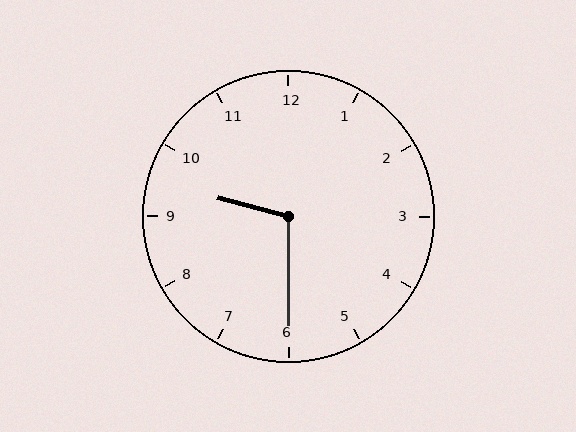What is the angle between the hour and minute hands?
Approximately 105 degrees.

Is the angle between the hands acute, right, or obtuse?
It is obtuse.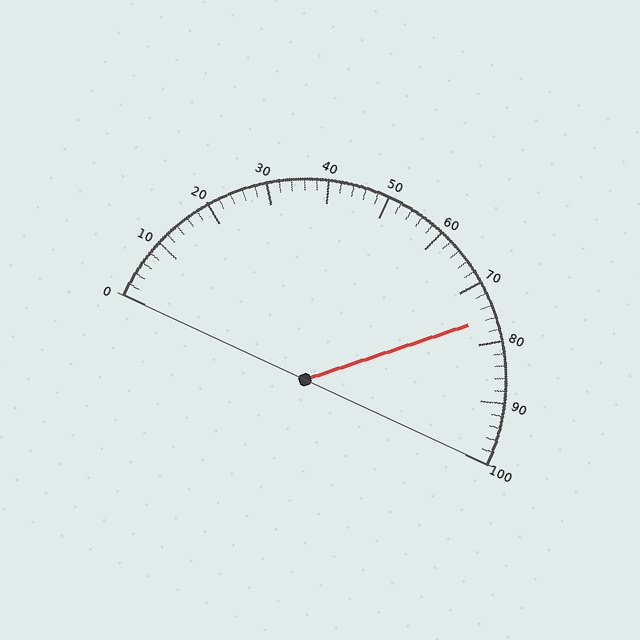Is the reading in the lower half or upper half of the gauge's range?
The reading is in the upper half of the range (0 to 100).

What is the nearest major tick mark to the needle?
The nearest major tick mark is 80.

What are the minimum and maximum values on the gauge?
The gauge ranges from 0 to 100.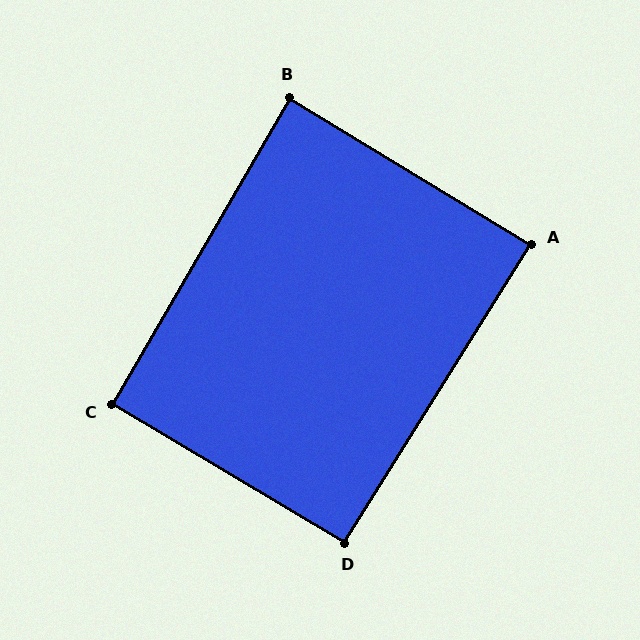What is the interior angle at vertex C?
Approximately 91 degrees (approximately right).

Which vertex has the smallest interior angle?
B, at approximately 89 degrees.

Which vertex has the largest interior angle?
D, at approximately 91 degrees.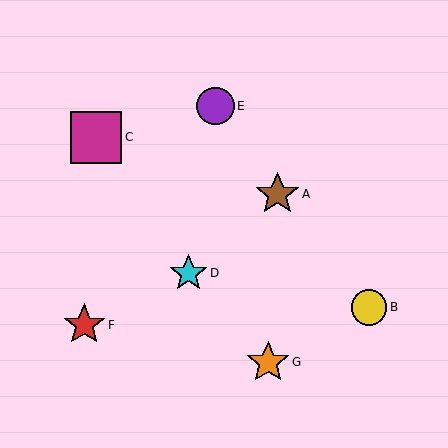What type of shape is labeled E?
Shape E is a purple circle.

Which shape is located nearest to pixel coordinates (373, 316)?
The yellow circle (labeled B) at (369, 307) is nearest to that location.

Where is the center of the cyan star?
The center of the cyan star is at (189, 273).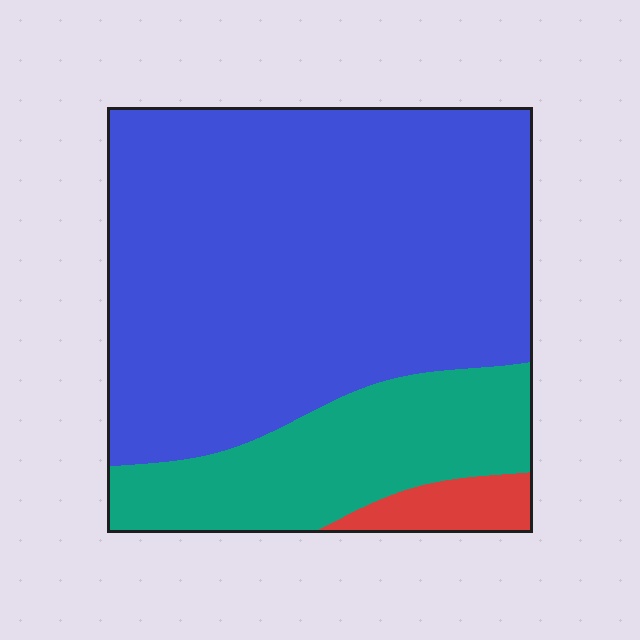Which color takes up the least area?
Red, at roughly 5%.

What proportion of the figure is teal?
Teal covers 23% of the figure.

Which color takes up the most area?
Blue, at roughly 70%.